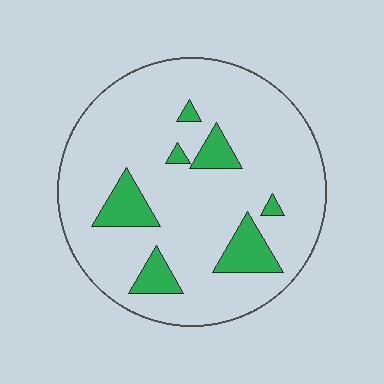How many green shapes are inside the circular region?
7.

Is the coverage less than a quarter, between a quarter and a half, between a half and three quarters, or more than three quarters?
Less than a quarter.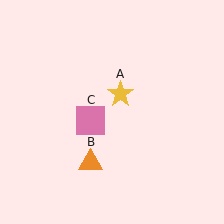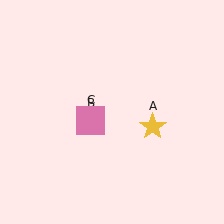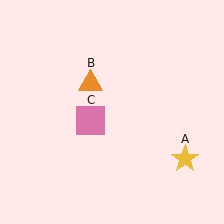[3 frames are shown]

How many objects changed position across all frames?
2 objects changed position: yellow star (object A), orange triangle (object B).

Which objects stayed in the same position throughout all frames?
Pink square (object C) remained stationary.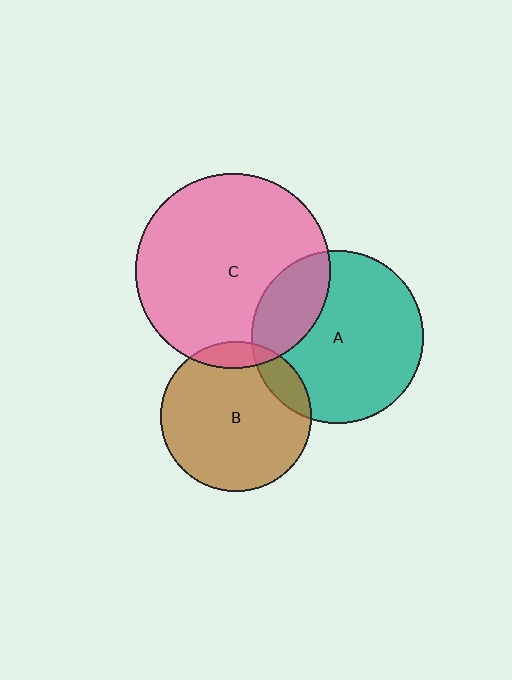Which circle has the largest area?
Circle C (pink).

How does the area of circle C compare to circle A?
Approximately 1.3 times.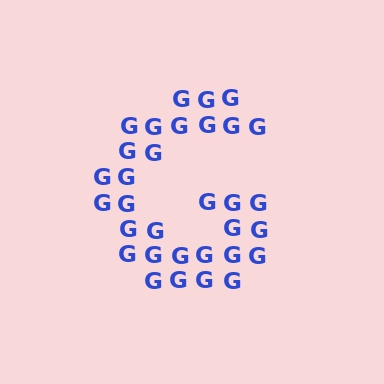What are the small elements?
The small elements are letter G's.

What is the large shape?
The large shape is the letter G.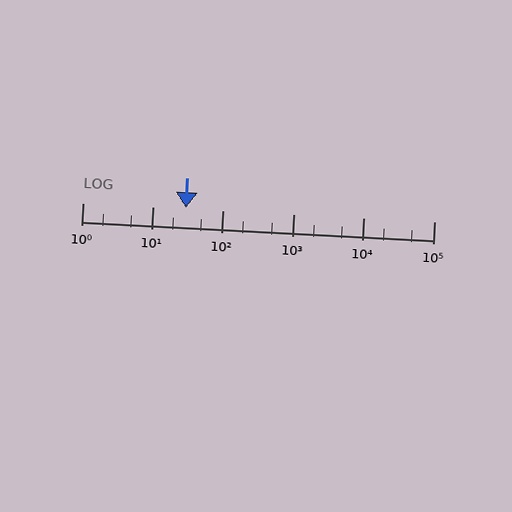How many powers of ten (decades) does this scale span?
The scale spans 5 decades, from 1 to 100000.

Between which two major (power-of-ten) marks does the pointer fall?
The pointer is between 10 and 100.